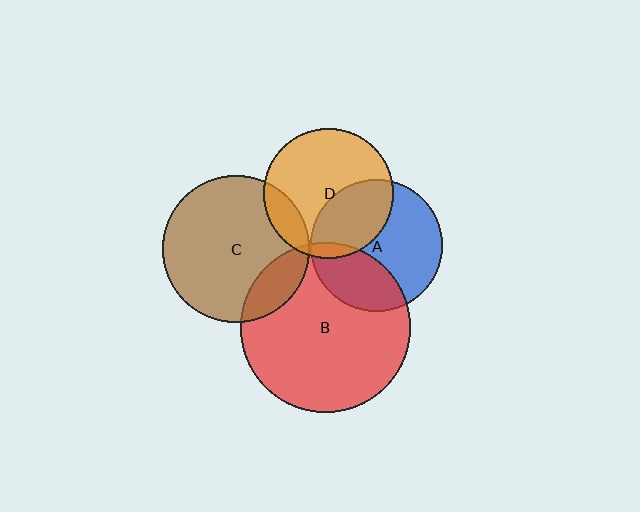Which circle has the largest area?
Circle B (red).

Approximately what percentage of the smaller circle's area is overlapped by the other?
Approximately 35%.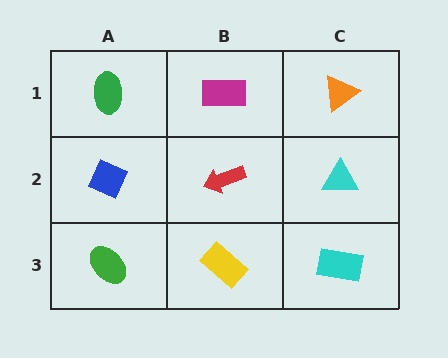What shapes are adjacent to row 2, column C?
An orange triangle (row 1, column C), a cyan rectangle (row 3, column C), a red arrow (row 2, column B).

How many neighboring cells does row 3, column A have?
2.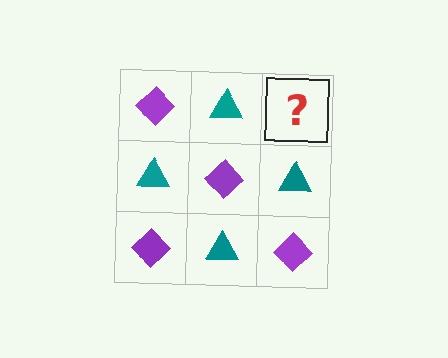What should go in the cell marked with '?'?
The missing cell should contain a purple diamond.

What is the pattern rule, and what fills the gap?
The rule is that it alternates purple diamond and teal triangle in a checkerboard pattern. The gap should be filled with a purple diamond.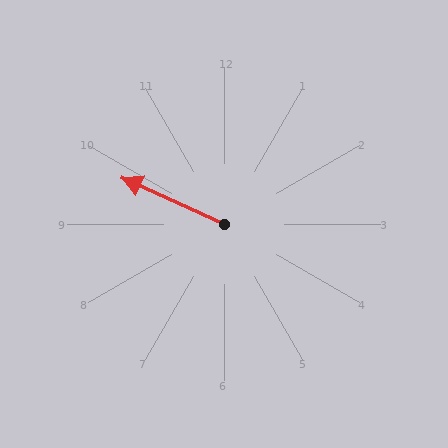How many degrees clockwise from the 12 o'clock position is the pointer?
Approximately 295 degrees.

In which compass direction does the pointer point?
Northwest.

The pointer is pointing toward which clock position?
Roughly 10 o'clock.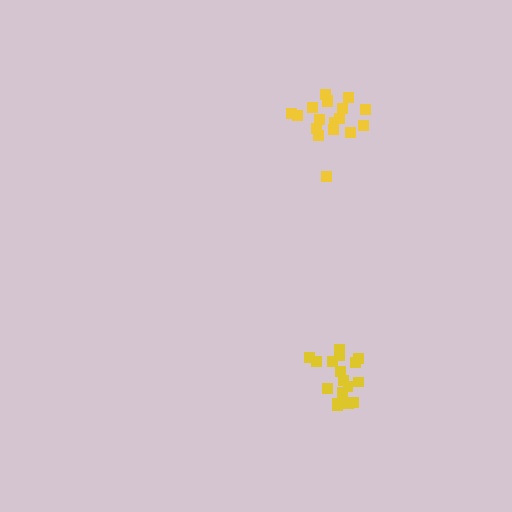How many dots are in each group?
Group 1: 17 dots, Group 2: 18 dots (35 total).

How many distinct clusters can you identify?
There are 2 distinct clusters.